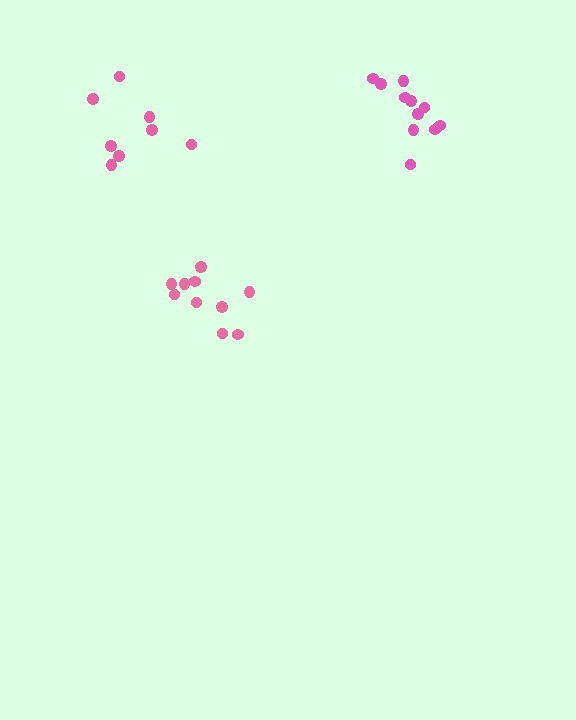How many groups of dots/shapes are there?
There are 3 groups.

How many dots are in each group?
Group 1: 8 dots, Group 2: 10 dots, Group 3: 11 dots (29 total).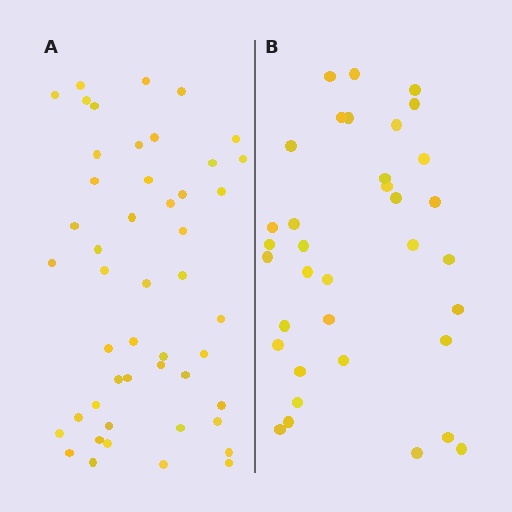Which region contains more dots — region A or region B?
Region A (the left region) has more dots.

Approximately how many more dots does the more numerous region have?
Region A has approximately 15 more dots than region B.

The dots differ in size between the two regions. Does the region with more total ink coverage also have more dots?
No. Region B has more total ink coverage because its dots are larger, but region A actually contains more individual dots. Total area can be misleading — the number of items is what matters here.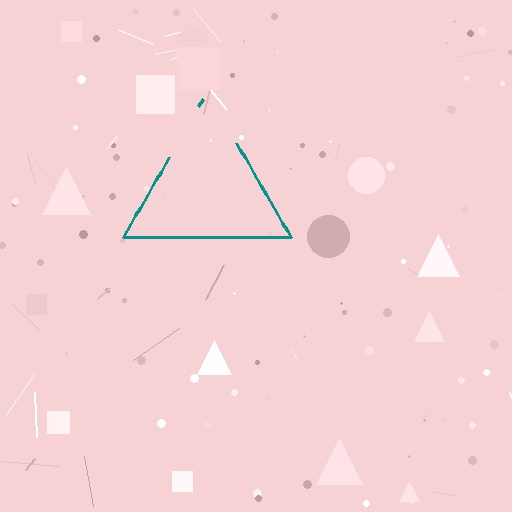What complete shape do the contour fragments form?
The contour fragments form a triangle.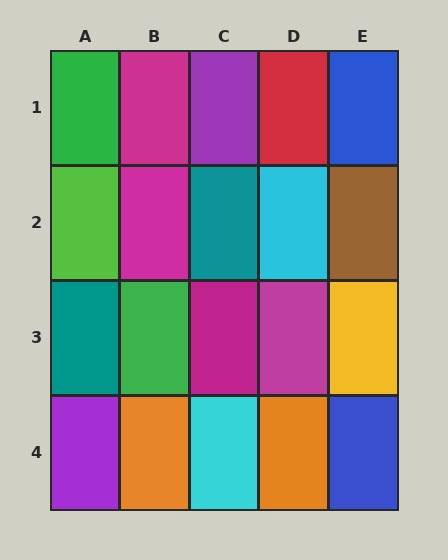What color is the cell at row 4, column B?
Orange.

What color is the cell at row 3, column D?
Magenta.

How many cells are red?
1 cell is red.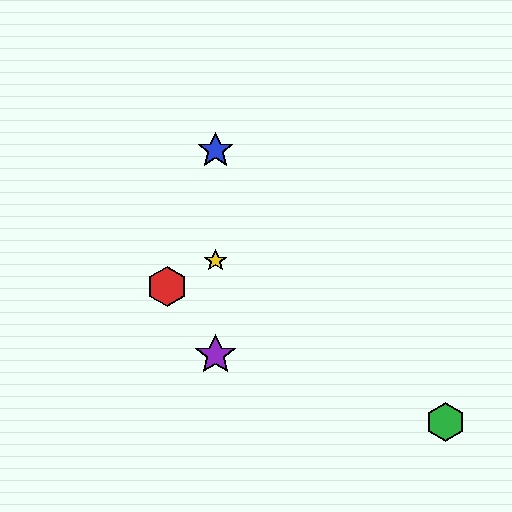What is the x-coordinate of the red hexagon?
The red hexagon is at x≈167.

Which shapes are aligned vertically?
The blue star, the yellow star, the purple star are aligned vertically.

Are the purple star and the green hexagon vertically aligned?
No, the purple star is at x≈216 and the green hexagon is at x≈446.